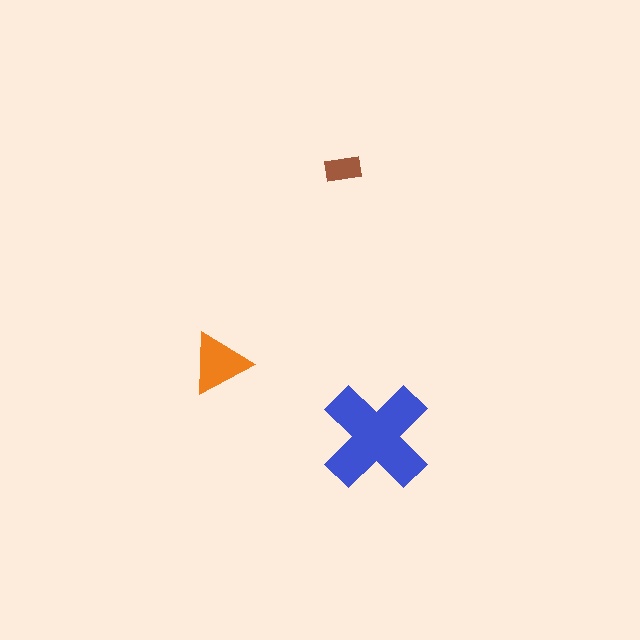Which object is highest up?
The brown rectangle is topmost.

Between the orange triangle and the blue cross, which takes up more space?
The blue cross.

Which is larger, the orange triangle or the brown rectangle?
The orange triangle.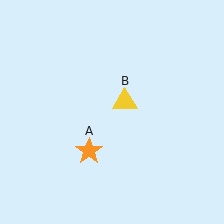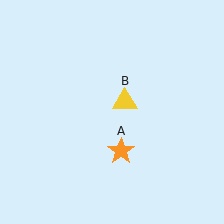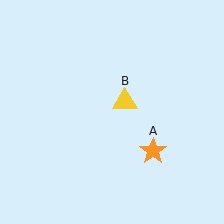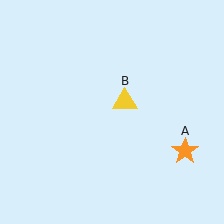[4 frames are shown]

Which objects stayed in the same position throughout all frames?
Yellow triangle (object B) remained stationary.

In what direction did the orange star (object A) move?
The orange star (object A) moved right.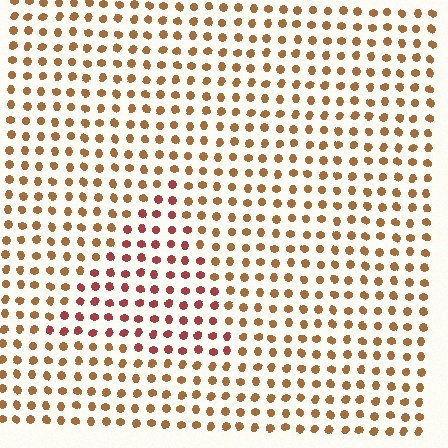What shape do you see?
I see a triangle.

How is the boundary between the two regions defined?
The boundary is defined purely by a slight shift in hue (about 33 degrees). Spacing, size, and orientation are identical on both sides.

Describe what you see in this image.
The image is filled with small brown elements in a uniform arrangement. A triangle-shaped region is visible where the elements are tinted to a slightly different hue, forming a subtle color boundary.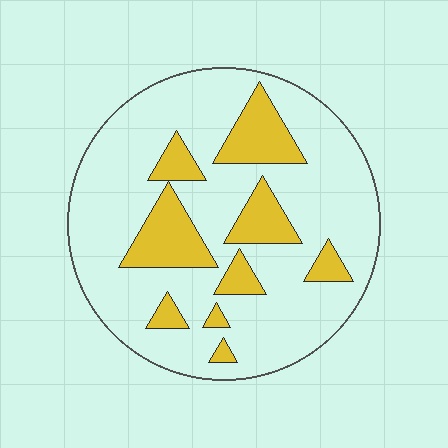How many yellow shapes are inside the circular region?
9.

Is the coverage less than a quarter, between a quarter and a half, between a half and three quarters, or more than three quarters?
Less than a quarter.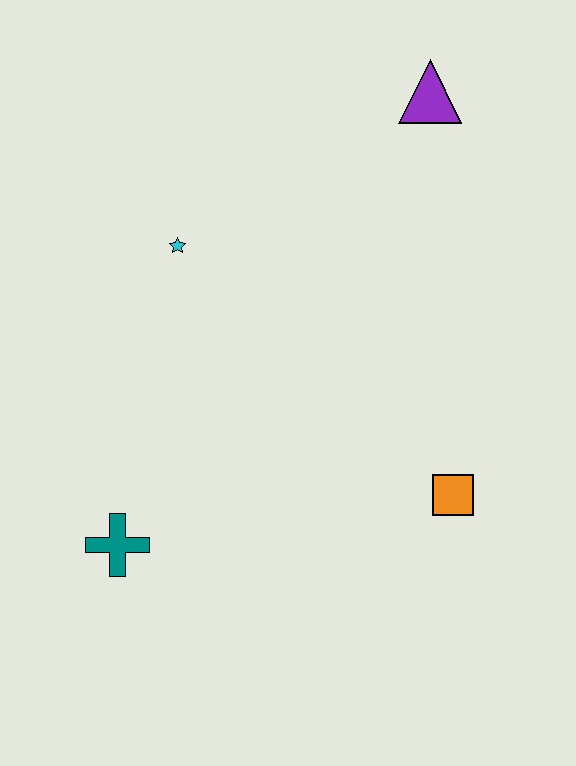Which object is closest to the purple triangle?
The cyan star is closest to the purple triangle.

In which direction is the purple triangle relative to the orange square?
The purple triangle is above the orange square.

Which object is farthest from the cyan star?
The orange square is farthest from the cyan star.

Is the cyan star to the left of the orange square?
Yes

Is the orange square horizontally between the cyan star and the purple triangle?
No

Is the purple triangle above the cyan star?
Yes